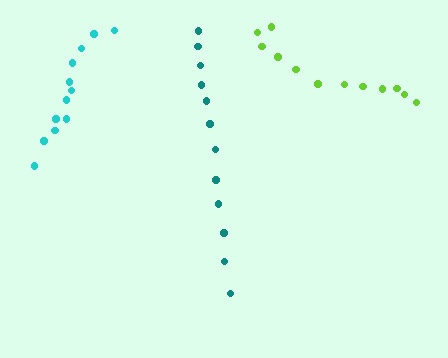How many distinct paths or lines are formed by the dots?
There are 3 distinct paths.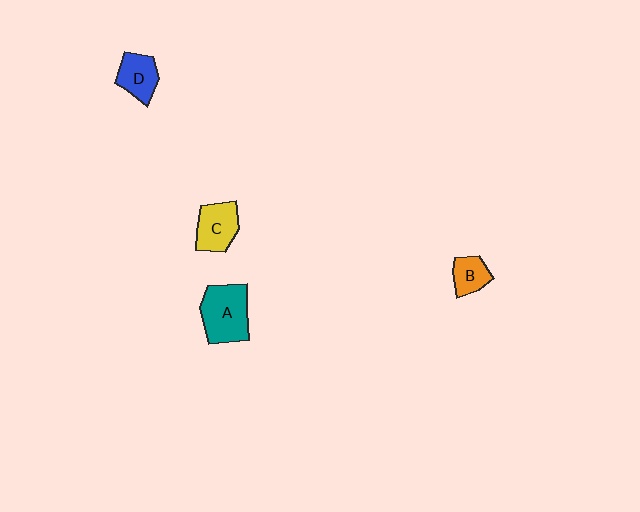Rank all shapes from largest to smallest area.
From largest to smallest: A (teal), C (yellow), D (blue), B (orange).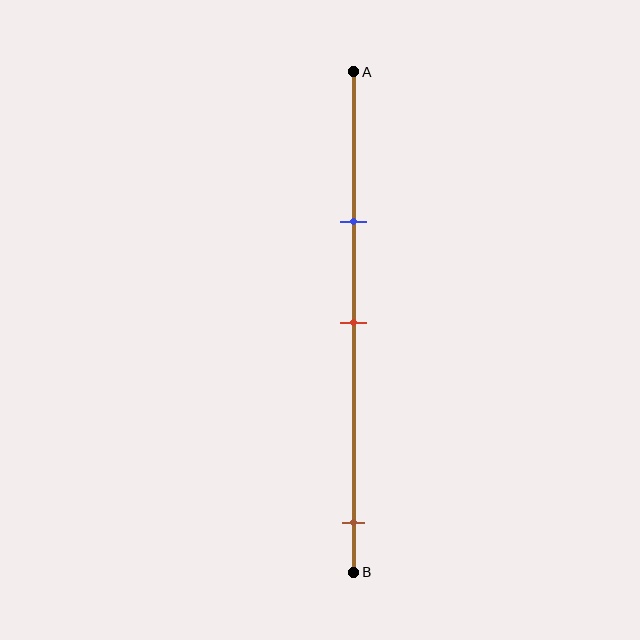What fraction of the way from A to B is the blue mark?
The blue mark is approximately 30% (0.3) of the way from A to B.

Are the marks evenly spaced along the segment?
No, the marks are not evenly spaced.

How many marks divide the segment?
There are 3 marks dividing the segment.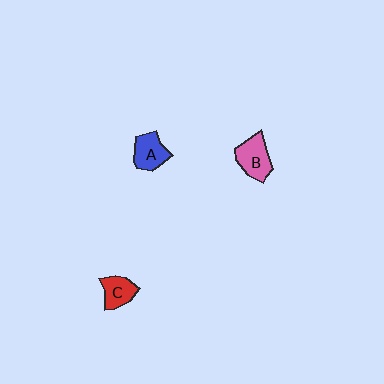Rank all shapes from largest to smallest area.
From largest to smallest: B (pink), A (blue), C (red).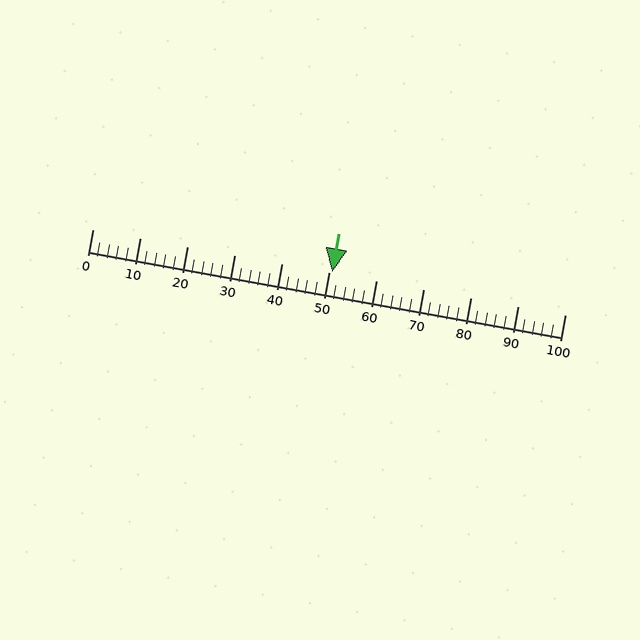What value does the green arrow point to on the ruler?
The green arrow points to approximately 51.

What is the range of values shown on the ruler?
The ruler shows values from 0 to 100.